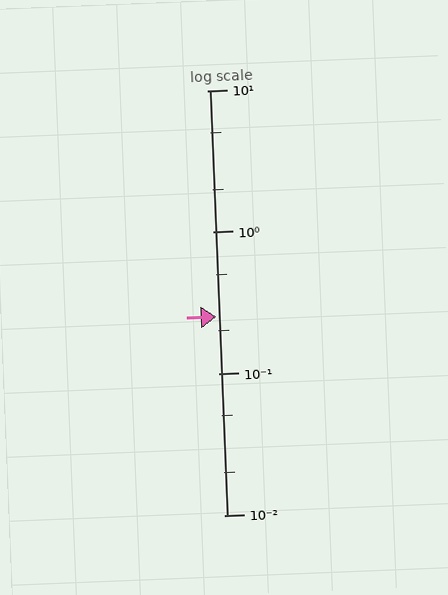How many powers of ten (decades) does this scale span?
The scale spans 3 decades, from 0.01 to 10.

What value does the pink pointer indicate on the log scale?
The pointer indicates approximately 0.25.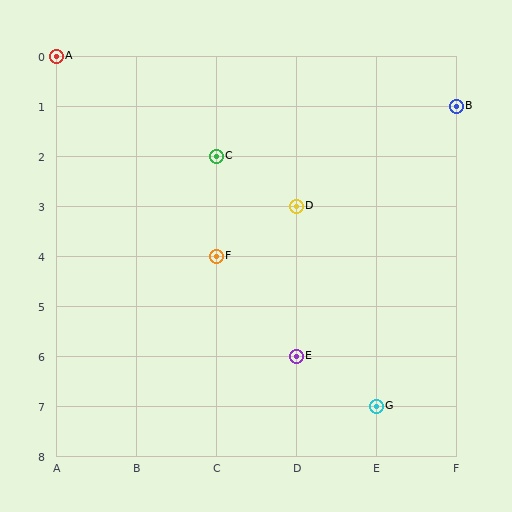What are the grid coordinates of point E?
Point E is at grid coordinates (D, 6).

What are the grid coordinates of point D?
Point D is at grid coordinates (D, 3).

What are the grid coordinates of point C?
Point C is at grid coordinates (C, 2).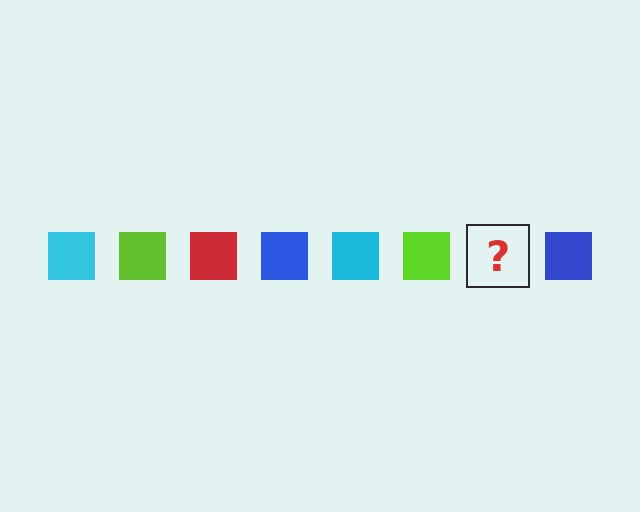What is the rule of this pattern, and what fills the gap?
The rule is that the pattern cycles through cyan, lime, red, blue squares. The gap should be filled with a red square.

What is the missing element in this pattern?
The missing element is a red square.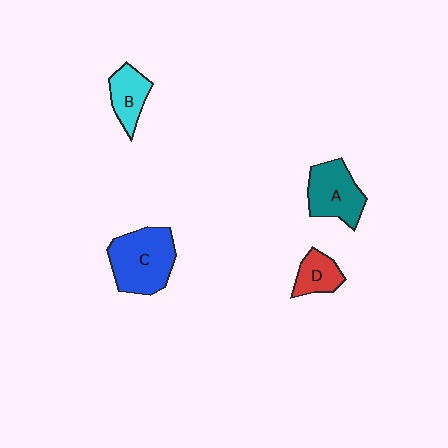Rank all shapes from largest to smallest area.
From largest to smallest: C (blue), A (teal), B (cyan), D (red).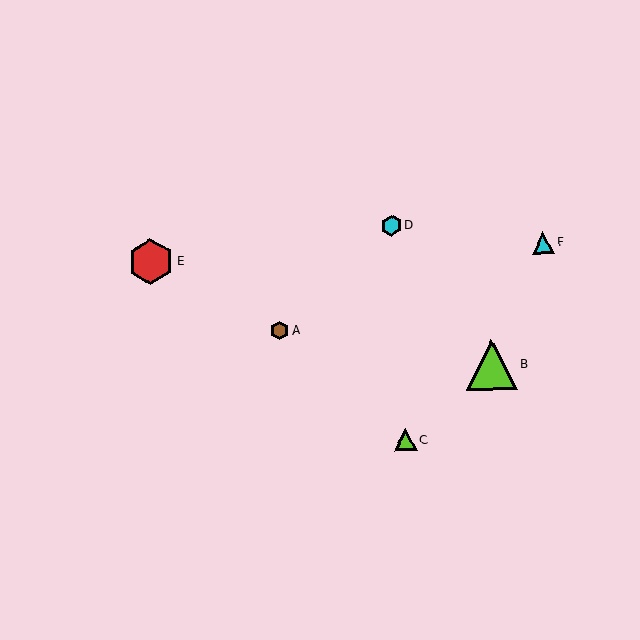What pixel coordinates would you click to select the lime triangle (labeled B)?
Click at (492, 364) to select the lime triangle B.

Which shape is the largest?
The lime triangle (labeled B) is the largest.